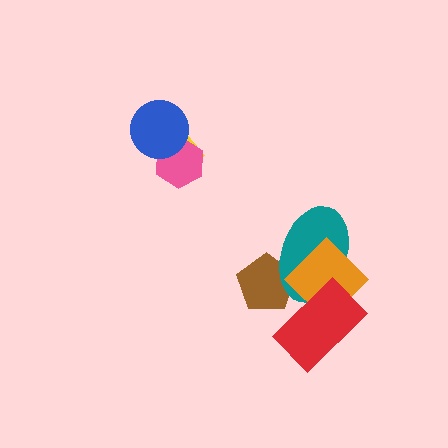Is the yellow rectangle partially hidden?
Yes, it is partially covered by another shape.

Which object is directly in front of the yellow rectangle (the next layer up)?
The pink hexagon is directly in front of the yellow rectangle.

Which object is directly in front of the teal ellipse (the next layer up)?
The orange diamond is directly in front of the teal ellipse.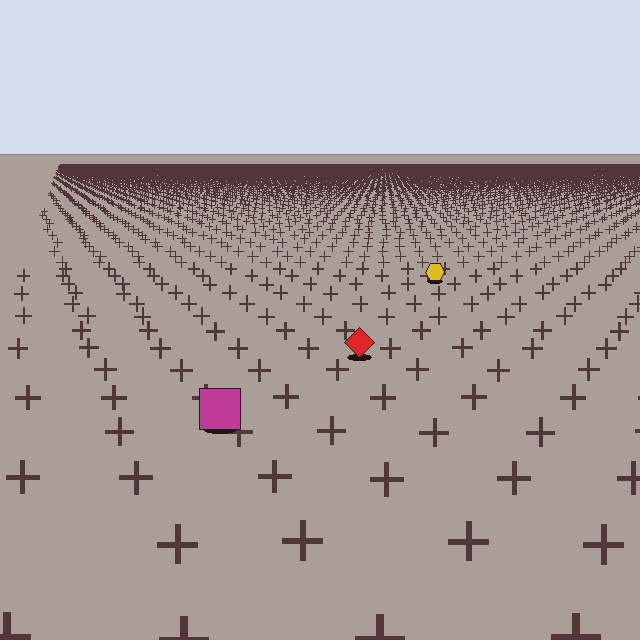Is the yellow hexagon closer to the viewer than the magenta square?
No. The magenta square is closer — you can tell from the texture gradient: the ground texture is coarser near it.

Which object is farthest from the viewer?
The yellow hexagon is farthest from the viewer. It appears smaller and the ground texture around it is denser.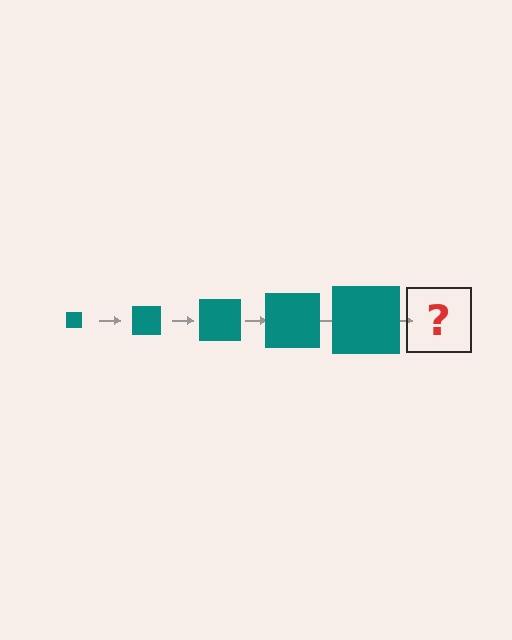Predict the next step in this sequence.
The next step is a teal square, larger than the previous one.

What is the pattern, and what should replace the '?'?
The pattern is that the square gets progressively larger each step. The '?' should be a teal square, larger than the previous one.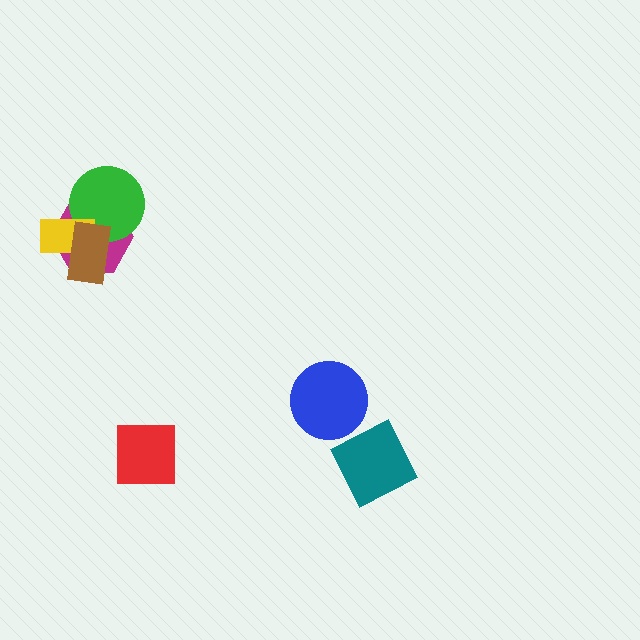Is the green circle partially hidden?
Yes, it is partially covered by another shape.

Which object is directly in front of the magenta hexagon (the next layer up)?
The green circle is directly in front of the magenta hexagon.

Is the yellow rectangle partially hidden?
Yes, it is partially covered by another shape.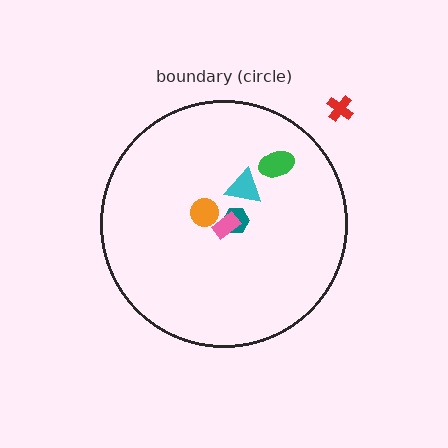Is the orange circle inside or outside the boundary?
Inside.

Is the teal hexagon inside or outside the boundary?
Inside.